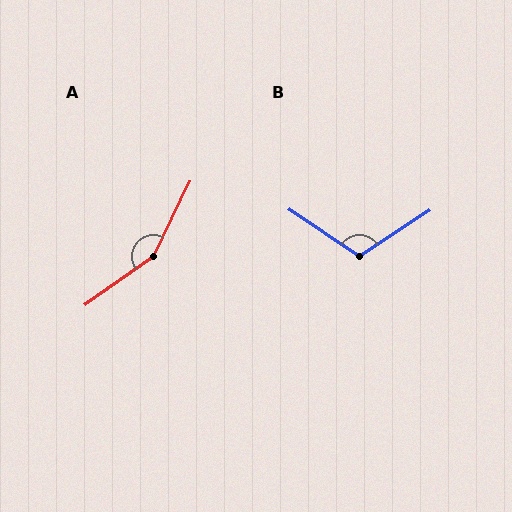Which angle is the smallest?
B, at approximately 113 degrees.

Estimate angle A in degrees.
Approximately 151 degrees.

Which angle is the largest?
A, at approximately 151 degrees.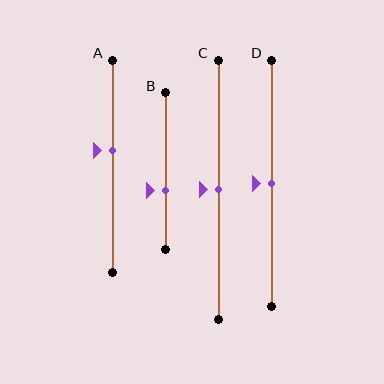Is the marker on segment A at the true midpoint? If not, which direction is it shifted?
No, the marker on segment A is shifted upward by about 7% of the segment length.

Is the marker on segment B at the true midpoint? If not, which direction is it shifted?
No, the marker on segment B is shifted downward by about 12% of the segment length.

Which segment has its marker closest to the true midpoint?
Segment C has its marker closest to the true midpoint.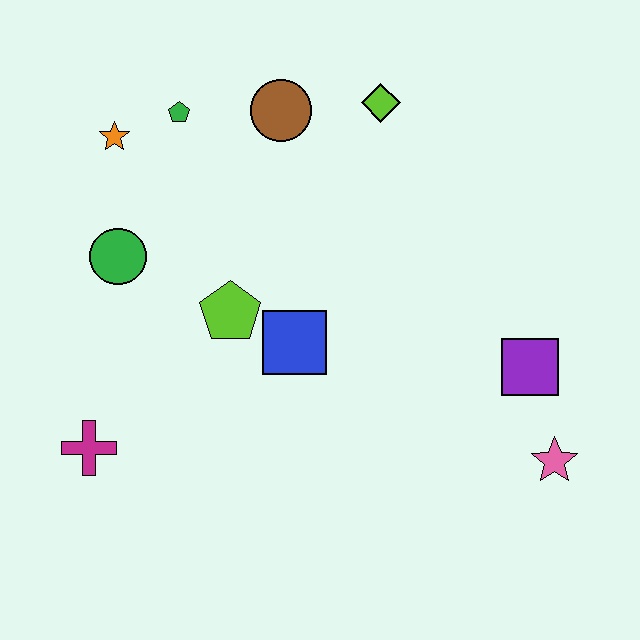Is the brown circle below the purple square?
No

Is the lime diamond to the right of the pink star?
No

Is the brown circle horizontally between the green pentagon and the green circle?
No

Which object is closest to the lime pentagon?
The blue square is closest to the lime pentagon.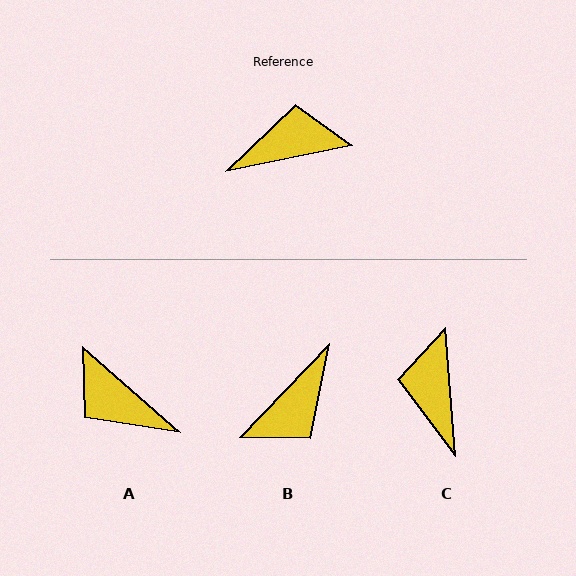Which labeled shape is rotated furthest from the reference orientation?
B, about 145 degrees away.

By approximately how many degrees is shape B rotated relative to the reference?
Approximately 145 degrees clockwise.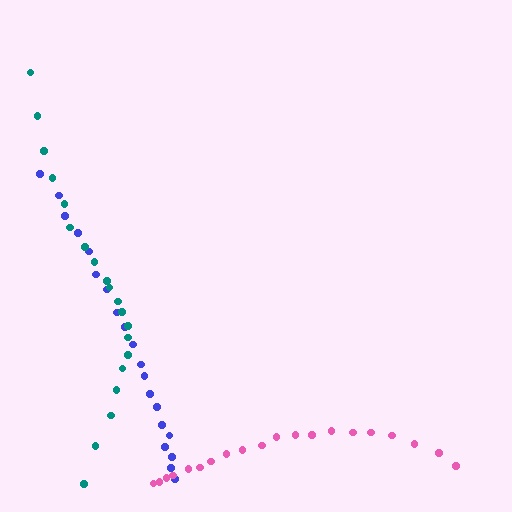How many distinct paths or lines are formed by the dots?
There are 3 distinct paths.